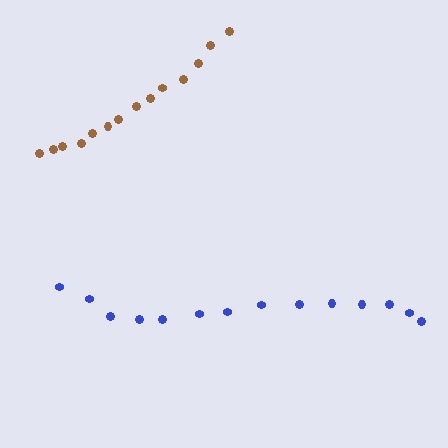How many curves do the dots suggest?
There are 2 distinct paths.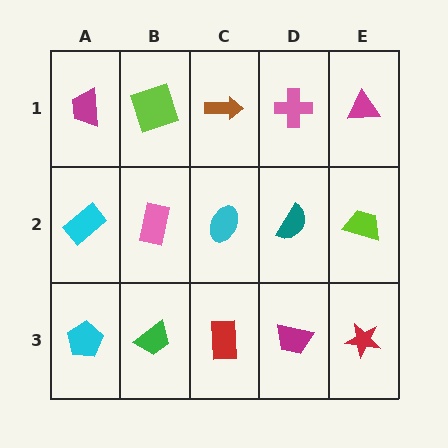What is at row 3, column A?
A cyan pentagon.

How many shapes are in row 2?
5 shapes.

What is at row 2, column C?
A cyan ellipse.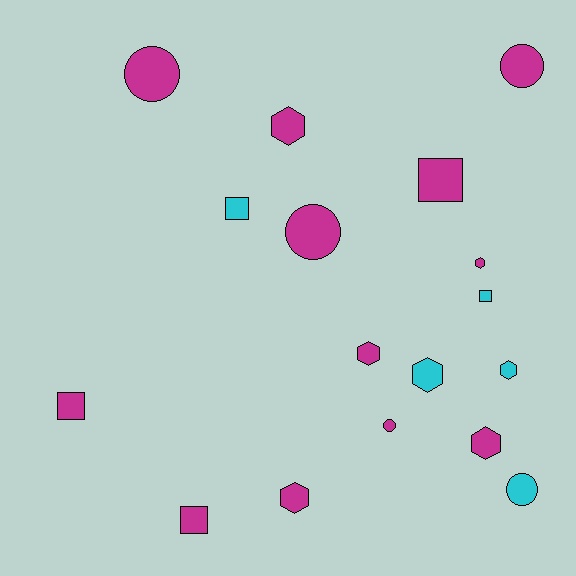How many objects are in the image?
There are 17 objects.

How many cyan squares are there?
There are 2 cyan squares.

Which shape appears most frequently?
Hexagon, with 7 objects.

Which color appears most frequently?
Magenta, with 12 objects.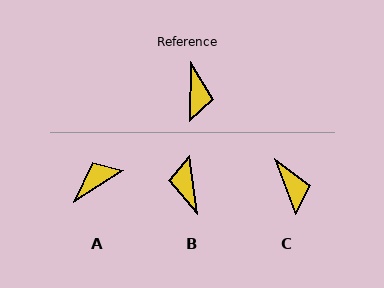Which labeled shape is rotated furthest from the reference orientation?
B, about 171 degrees away.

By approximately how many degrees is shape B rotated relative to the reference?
Approximately 171 degrees clockwise.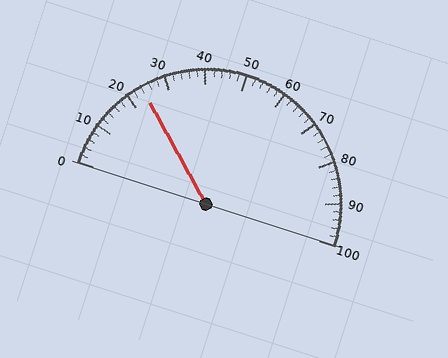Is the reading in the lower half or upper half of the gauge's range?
The reading is in the lower half of the range (0 to 100).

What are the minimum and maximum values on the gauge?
The gauge ranges from 0 to 100.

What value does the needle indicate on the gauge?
The needle indicates approximately 24.